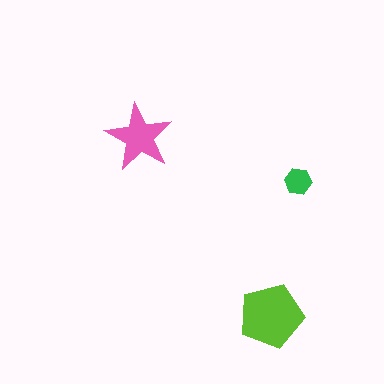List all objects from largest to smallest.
The lime pentagon, the pink star, the green hexagon.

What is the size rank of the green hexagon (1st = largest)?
3rd.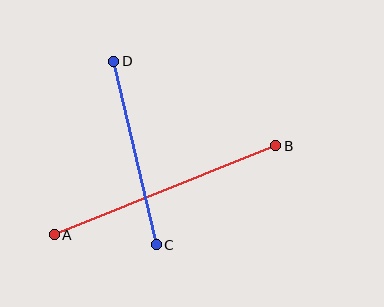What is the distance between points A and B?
The distance is approximately 239 pixels.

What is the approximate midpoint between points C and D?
The midpoint is at approximately (135, 153) pixels.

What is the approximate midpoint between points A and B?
The midpoint is at approximately (165, 190) pixels.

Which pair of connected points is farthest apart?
Points A and B are farthest apart.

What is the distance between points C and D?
The distance is approximately 188 pixels.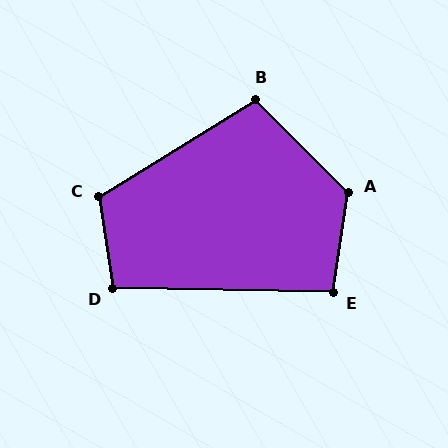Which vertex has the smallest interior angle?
E, at approximately 98 degrees.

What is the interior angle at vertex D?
Approximately 100 degrees (obtuse).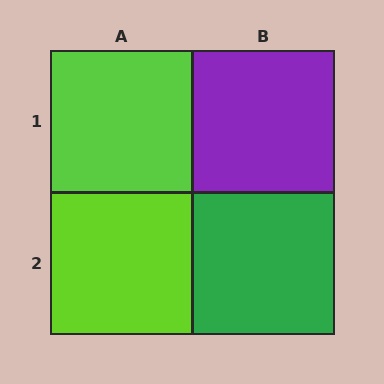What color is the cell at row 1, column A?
Lime.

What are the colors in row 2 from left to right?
Lime, green.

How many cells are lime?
2 cells are lime.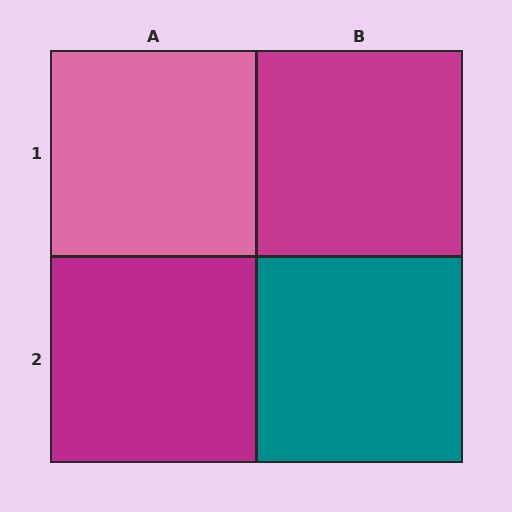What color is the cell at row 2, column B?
Teal.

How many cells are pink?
1 cell is pink.